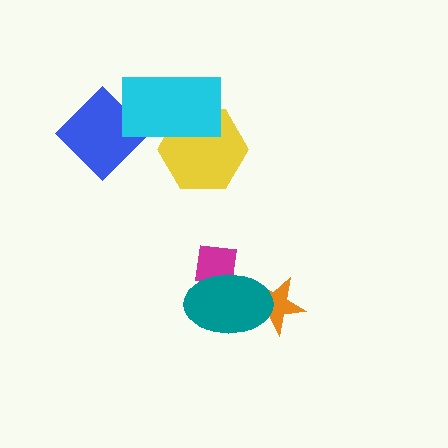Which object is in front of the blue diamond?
The cyan rectangle is in front of the blue diamond.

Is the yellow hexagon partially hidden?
Yes, it is partially covered by another shape.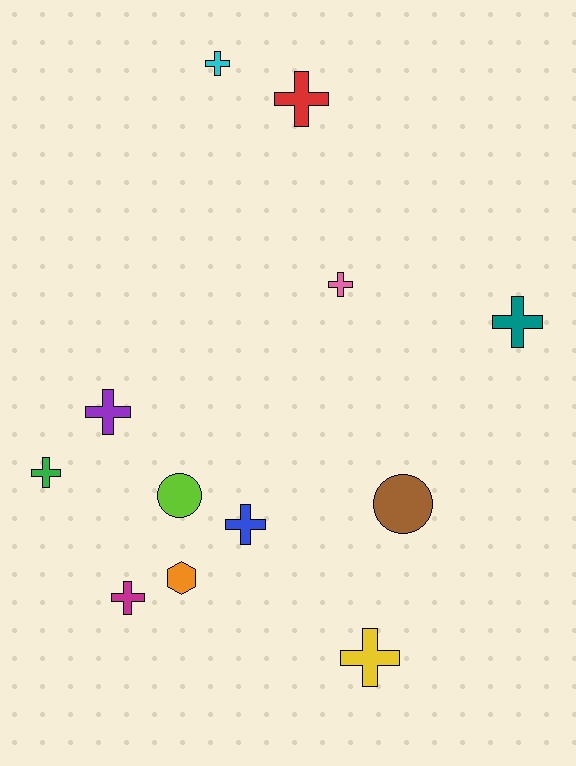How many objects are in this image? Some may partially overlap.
There are 12 objects.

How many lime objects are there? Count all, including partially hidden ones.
There is 1 lime object.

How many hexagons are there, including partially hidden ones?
There is 1 hexagon.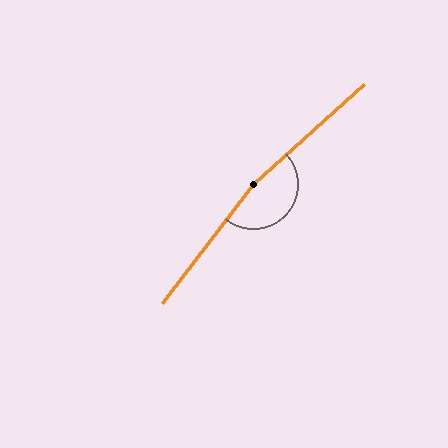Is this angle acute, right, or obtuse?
It is obtuse.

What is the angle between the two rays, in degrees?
Approximately 170 degrees.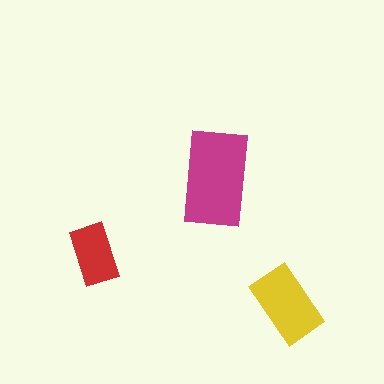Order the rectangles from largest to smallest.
the magenta one, the yellow one, the red one.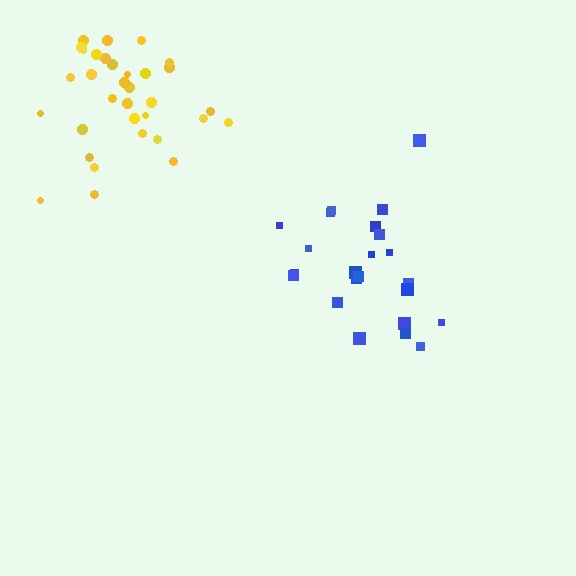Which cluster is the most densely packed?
Yellow.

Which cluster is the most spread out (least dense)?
Blue.